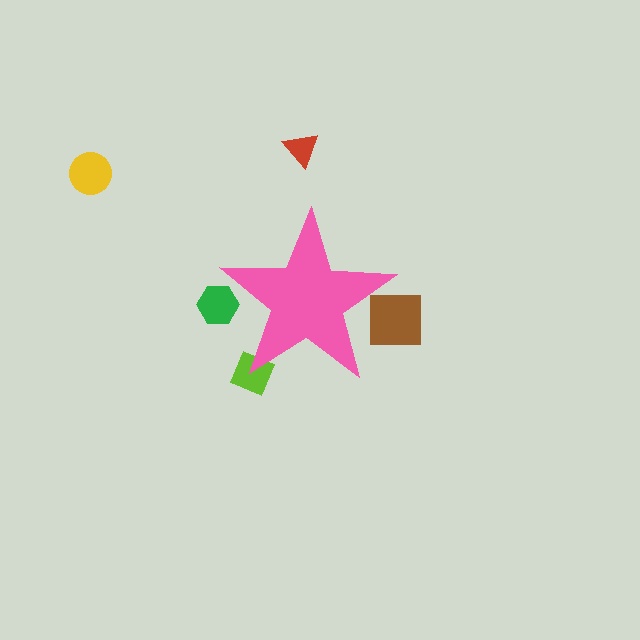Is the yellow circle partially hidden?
No, the yellow circle is fully visible.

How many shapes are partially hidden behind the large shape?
3 shapes are partially hidden.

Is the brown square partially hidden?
Yes, the brown square is partially hidden behind the pink star.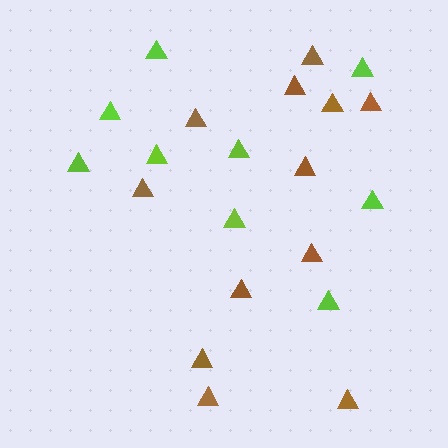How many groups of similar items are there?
There are 2 groups: one group of brown triangles (12) and one group of lime triangles (9).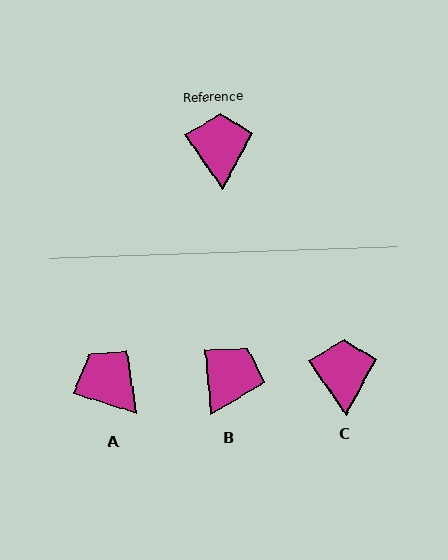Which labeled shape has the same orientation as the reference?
C.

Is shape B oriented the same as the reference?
No, it is off by about 30 degrees.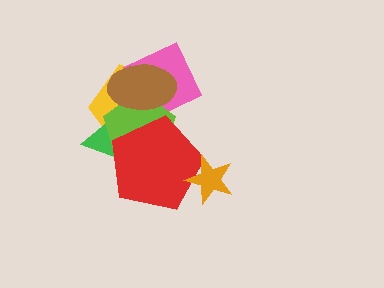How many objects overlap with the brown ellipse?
3 objects overlap with the brown ellipse.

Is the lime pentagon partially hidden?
Yes, it is partially covered by another shape.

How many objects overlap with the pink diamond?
3 objects overlap with the pink diamond.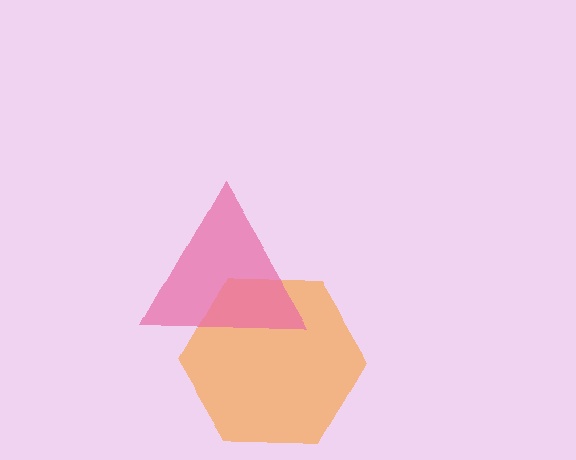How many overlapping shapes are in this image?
There are 2 overlapping shapes in the image.